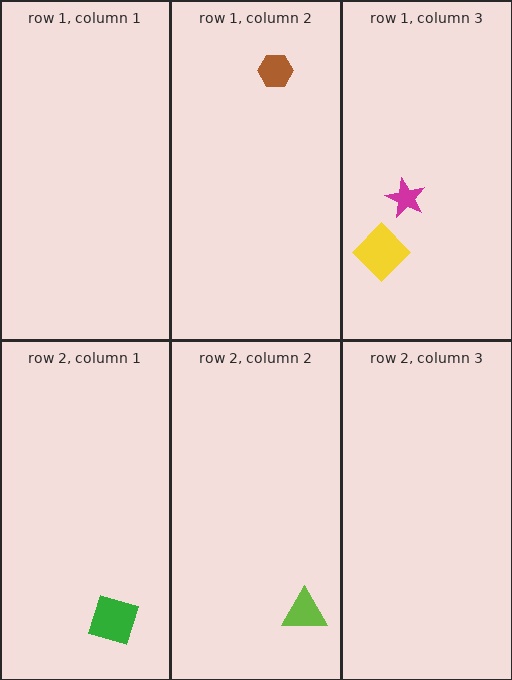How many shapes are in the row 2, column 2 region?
1.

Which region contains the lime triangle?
The row 2, column 2 region.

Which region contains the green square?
The row 2, column 1 region.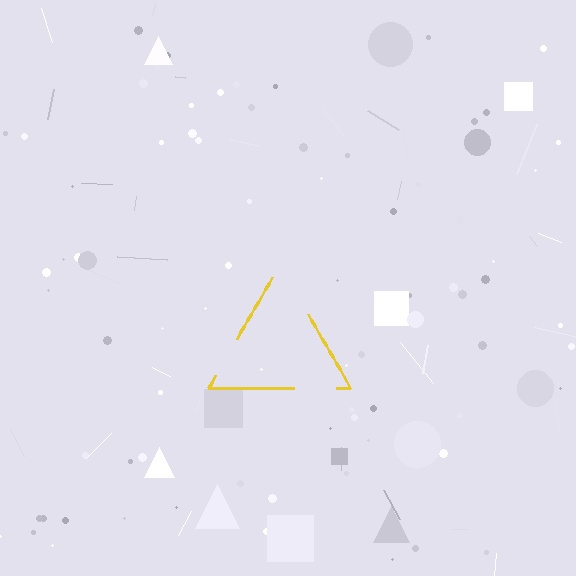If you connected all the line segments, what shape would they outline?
They would outline a triangle.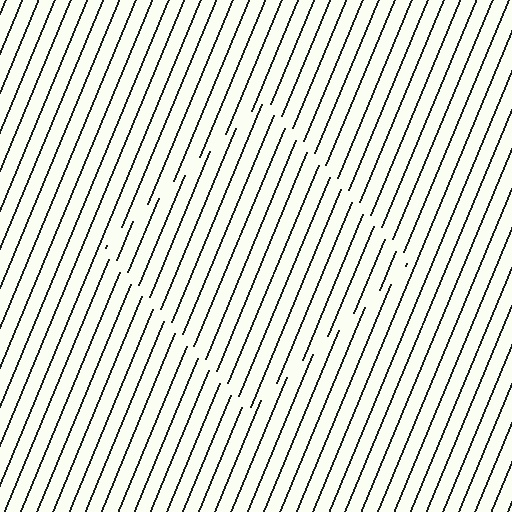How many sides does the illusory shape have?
4 sides — the line-ends trace a square.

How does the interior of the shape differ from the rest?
The interior of the shape contains the same grating, shifted by half a period — the contour is defined by the phase discontinuity where line-ends from the inner and outer gratings abut.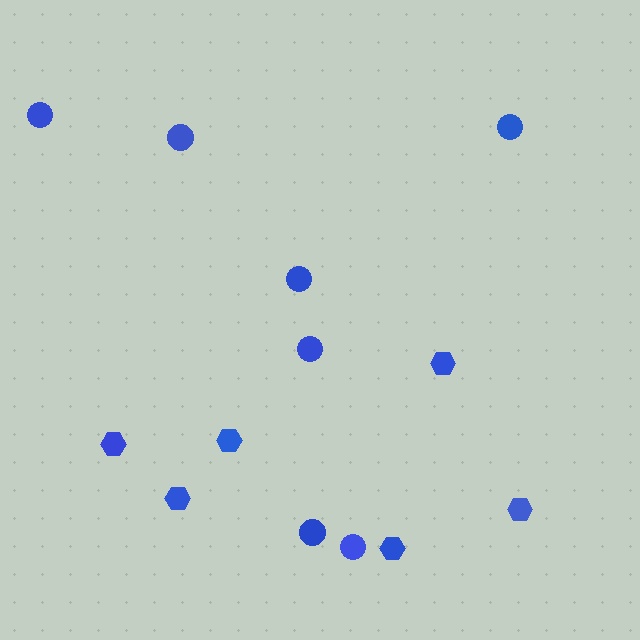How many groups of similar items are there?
There are 2 groups: one group of hexagons (6) and one group of circles (7).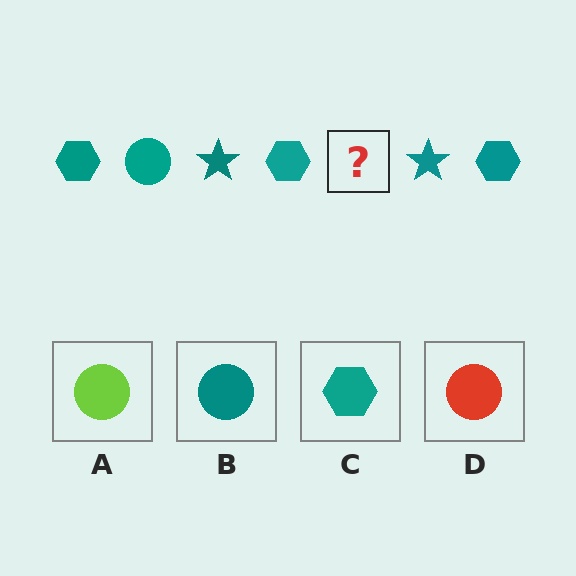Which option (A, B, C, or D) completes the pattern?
B.